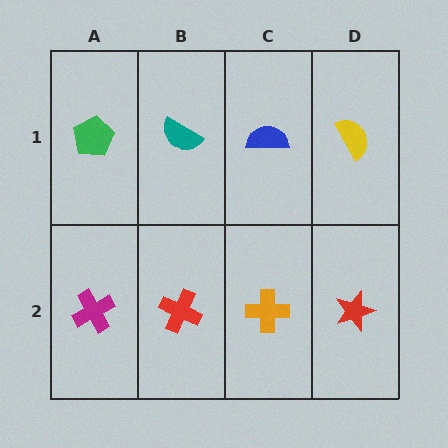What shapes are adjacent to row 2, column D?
A yellow semicircle (row 1, column D), an orange cross (row 2, column C).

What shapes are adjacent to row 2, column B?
A teal semicircle (row 1, column B), a magenta cross (row 2, column A), an orange cross (row 2, column C).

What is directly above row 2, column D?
A yellow semicircle.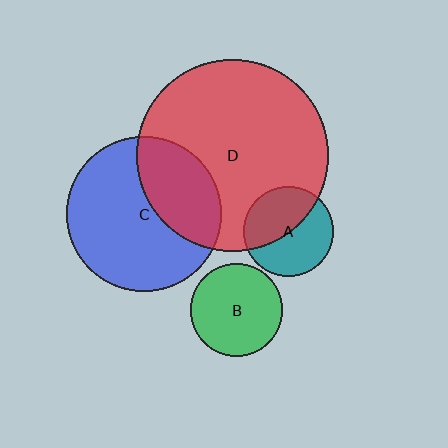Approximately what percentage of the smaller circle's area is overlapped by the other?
Approximately 45%.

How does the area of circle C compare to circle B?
Approximately 2.8 times.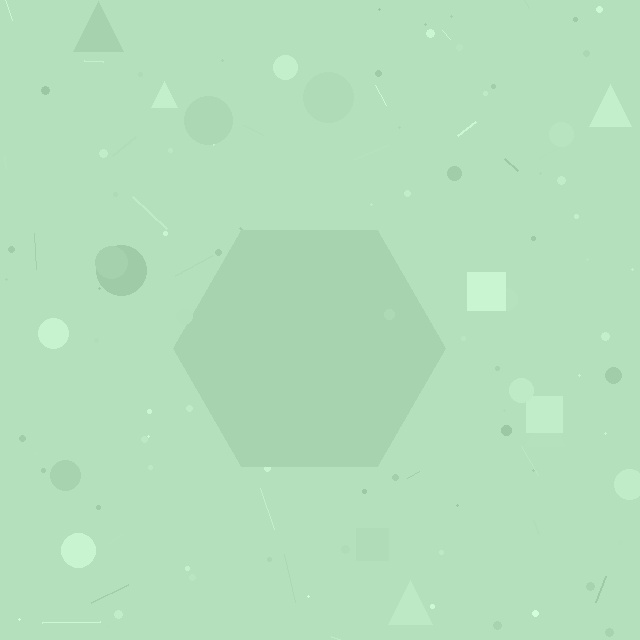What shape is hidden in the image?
A hexagon is hidden in the image.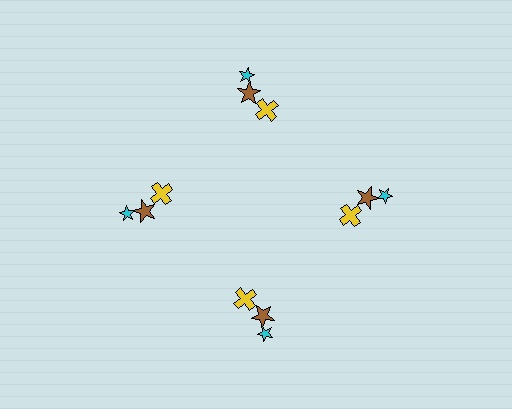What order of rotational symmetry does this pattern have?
This pattern has 4-fold rotational symmetry.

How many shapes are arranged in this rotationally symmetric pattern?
There are 12 shapes, arranged in 4 groups of 3.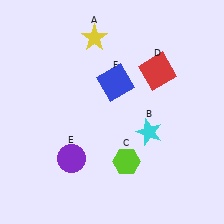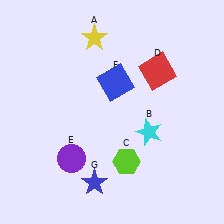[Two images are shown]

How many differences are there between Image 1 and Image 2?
There is 1 difference between the two images.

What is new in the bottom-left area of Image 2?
A blue star (G) was added in the bottom-left area of Image 2.